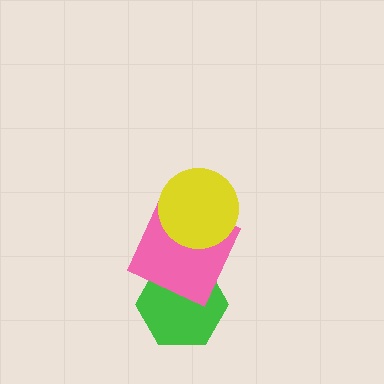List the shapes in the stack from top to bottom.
From top to bottom: the yellow circle, the pink square, the green hexagon.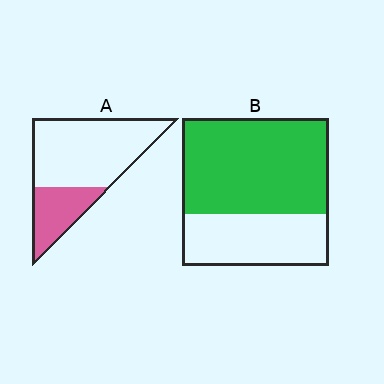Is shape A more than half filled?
No.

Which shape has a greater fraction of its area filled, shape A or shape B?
Shape B.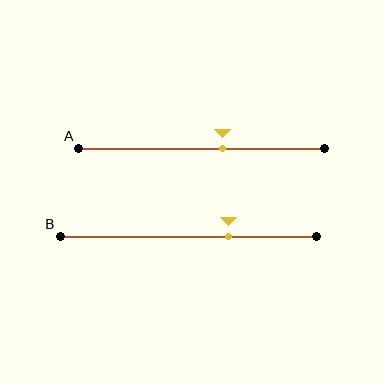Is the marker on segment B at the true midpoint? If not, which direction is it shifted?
No, the marker on segment B is shifted to the right by about 16% of the segment length.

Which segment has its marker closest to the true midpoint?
Segment A has its marker closest to the true midpoint.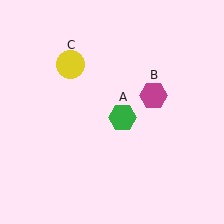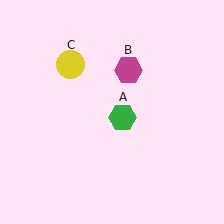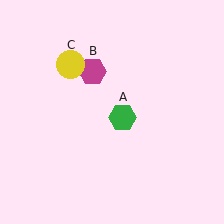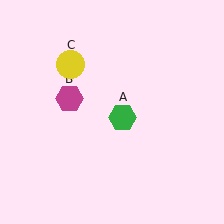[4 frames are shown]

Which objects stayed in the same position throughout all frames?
Green hexagon (object A) and yellow circle (object C) remained stationary.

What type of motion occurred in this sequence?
The magenta hexagon (object B) rotated counterclockwise around the center of the scene.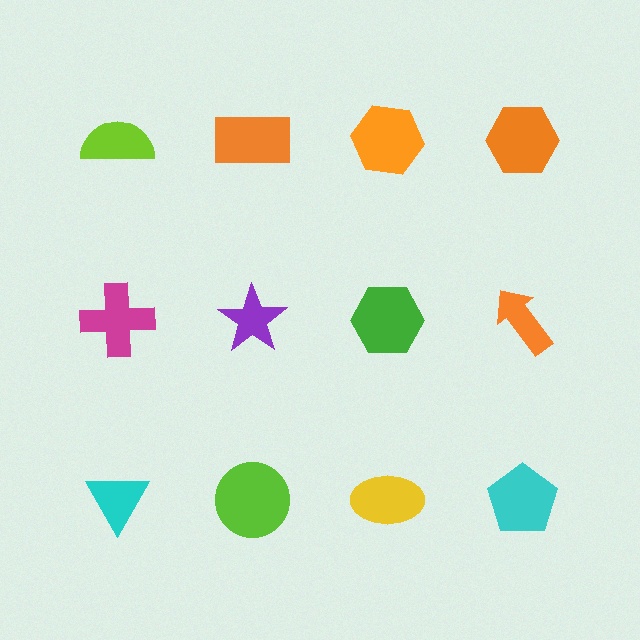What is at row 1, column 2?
An orange rectangle.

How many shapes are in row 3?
4 shapes.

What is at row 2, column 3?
A green hexagon.